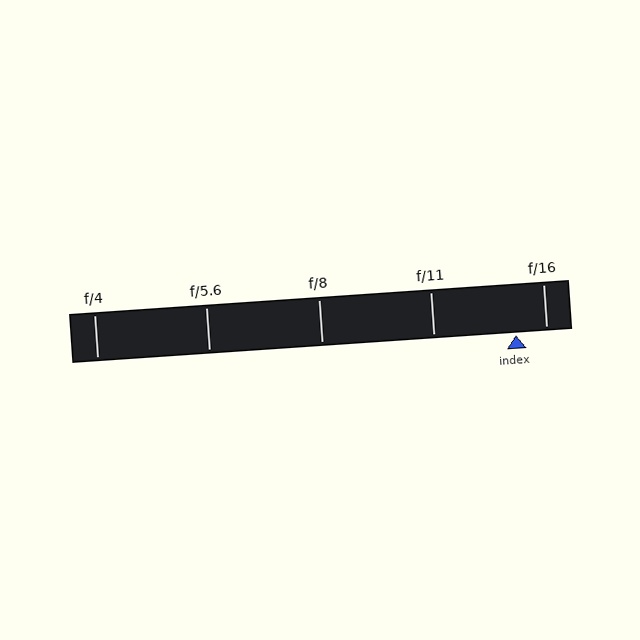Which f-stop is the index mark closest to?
The index mark is closest to f/16.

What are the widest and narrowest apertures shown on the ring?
The widest aperture shown is f/4 and the narrowest is f/16.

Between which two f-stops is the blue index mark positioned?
The index mark is between f/11 and f/16.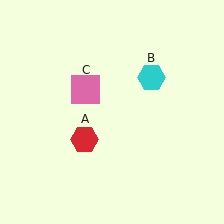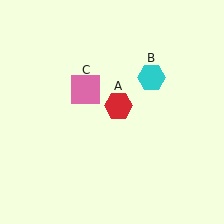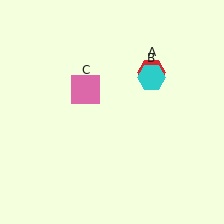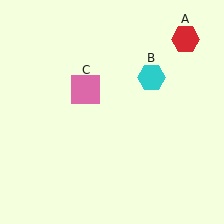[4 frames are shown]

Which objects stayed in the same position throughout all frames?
Cyan hexagon (object B) and pink square (object C) remained stationary.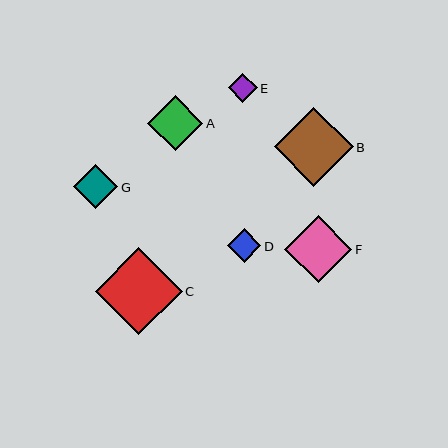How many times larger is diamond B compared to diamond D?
Diamond B is approximately 2.4 times the size of diamond D.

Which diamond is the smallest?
Diamond E is the smallest with a size of approximately 29 pixels.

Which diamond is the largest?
Diamond C is the largest with a size of approximately 87 pixels.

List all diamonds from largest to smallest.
From largest to smallest: C, B, F, A, G, D, E.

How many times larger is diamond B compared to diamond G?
Diamond B is approximately 1.8 times the size of diamond G.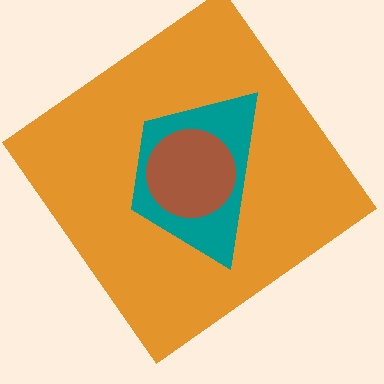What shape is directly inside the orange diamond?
The teal trapezoid.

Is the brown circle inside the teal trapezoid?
Yes.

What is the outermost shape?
The orange diamond.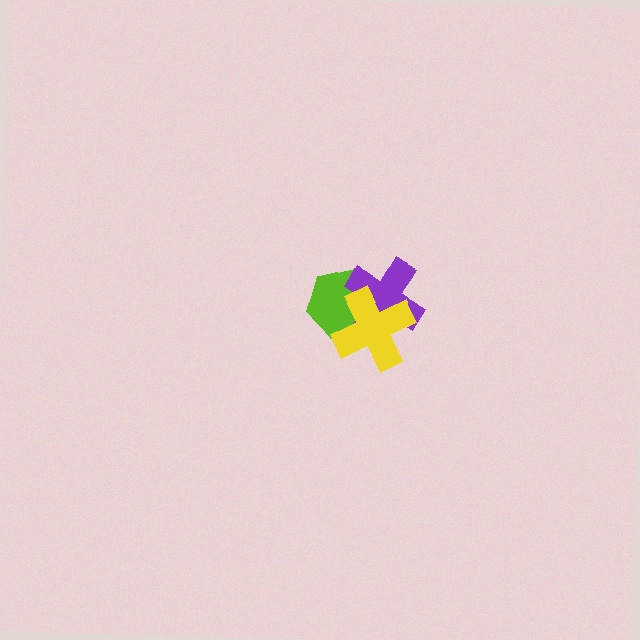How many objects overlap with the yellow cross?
2 objects overlap with the yellow cross.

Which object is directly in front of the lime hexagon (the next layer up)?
The purple cross is directly in front of the lime hexagon.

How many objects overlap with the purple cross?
2 objects overlap with the purple cross.